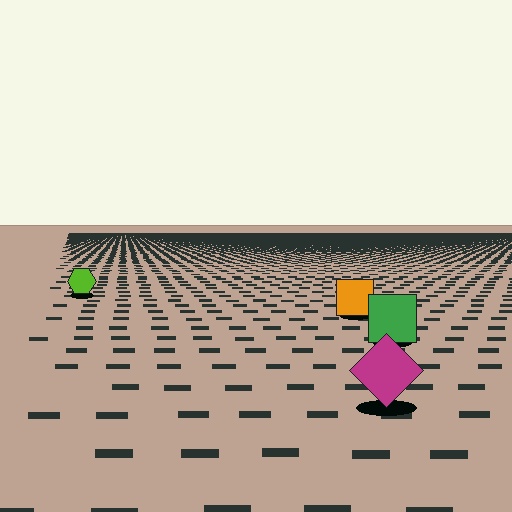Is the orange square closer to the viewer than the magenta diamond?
No. The magenta diamond is closer — you can tell from the texture gradient: the ground texture is coarser near it.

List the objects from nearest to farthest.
From nearest to farthest: the magenta diamond, the green square, the orange square, the lime hexagon.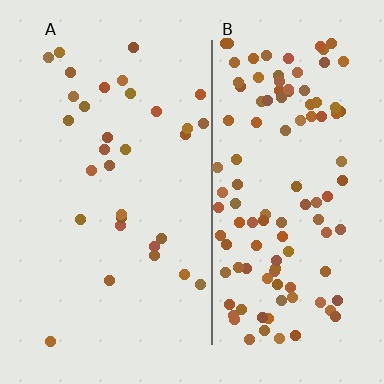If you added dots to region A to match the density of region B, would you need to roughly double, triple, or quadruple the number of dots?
Approximately quadruple.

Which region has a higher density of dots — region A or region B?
B (the right).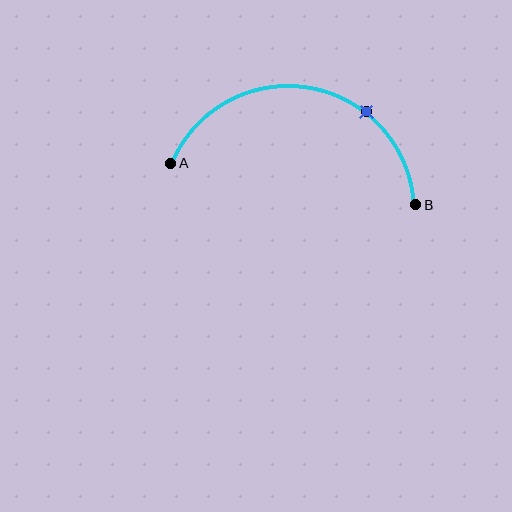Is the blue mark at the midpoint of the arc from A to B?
No. The blue mark lies on the arc but is closer to endpoint B. The arc midpoint would be at the point on the curve equidistant along the arc from both A and B.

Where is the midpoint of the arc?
The arc midpoint is the point on the curve farthest from the straight line joining A and B. It sits above that line.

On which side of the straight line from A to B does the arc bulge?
The arc bulges above the straight line connecting A and B.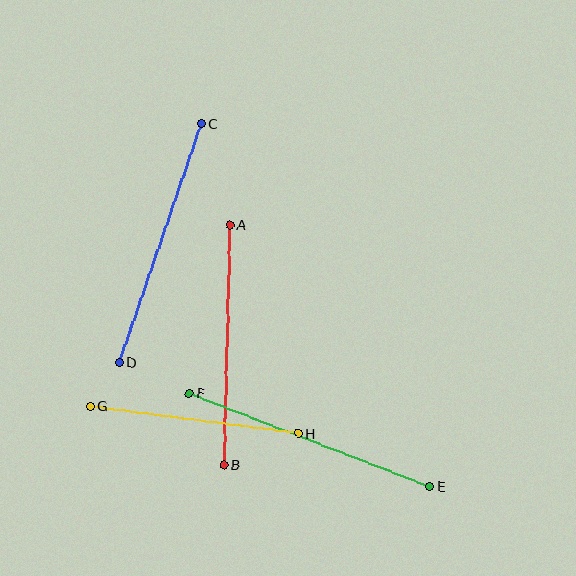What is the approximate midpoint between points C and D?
The midpoint is at approximately (160, 243) pixels.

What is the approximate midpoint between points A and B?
The midpoint is at approximately (227, 345) pixels.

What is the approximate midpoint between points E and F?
The midpoint is at approximately (309, 440) pixels.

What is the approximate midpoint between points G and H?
The midpoint is at approximately (194, 420) pixels.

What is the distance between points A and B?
The distance is approximately 240 pixels.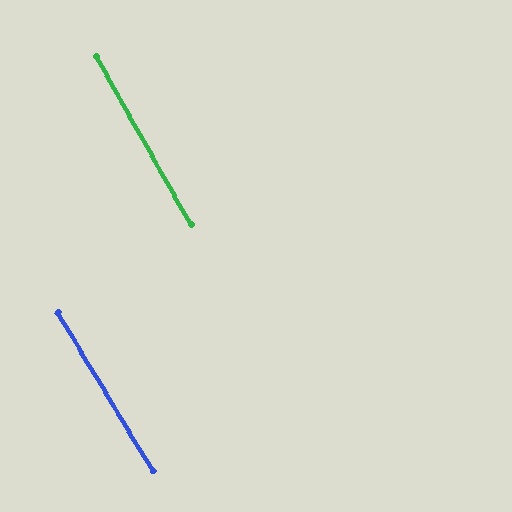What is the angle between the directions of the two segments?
Approximately 2 degrees.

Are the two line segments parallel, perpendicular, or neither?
Parallel — their directions differ by only 1.8°.